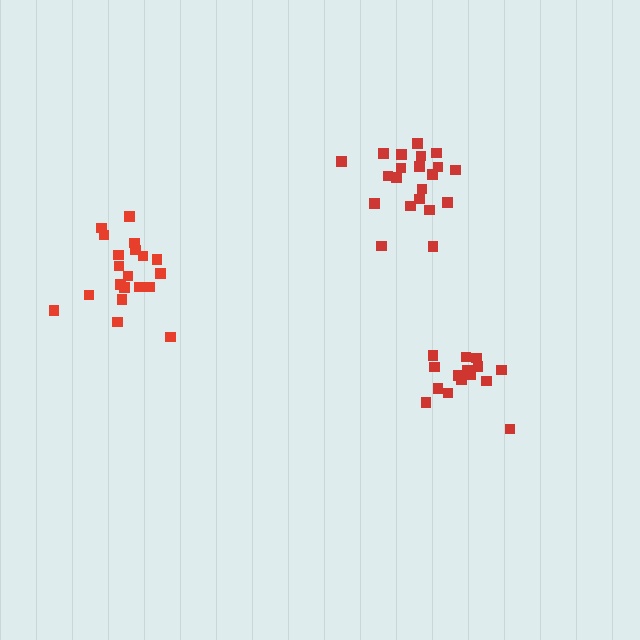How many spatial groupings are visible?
There are 3 spatial groupings.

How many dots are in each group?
Group 1: 15 dots, Group 2: 20 dots, Group 3: 21 dots (56 total).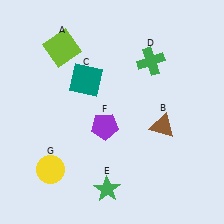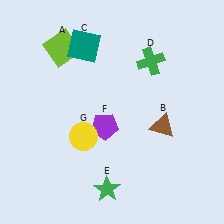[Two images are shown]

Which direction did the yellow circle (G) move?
The yellow circle (G) moved up.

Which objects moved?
The objects that moved are: the teal square (C), the yellow circle (G).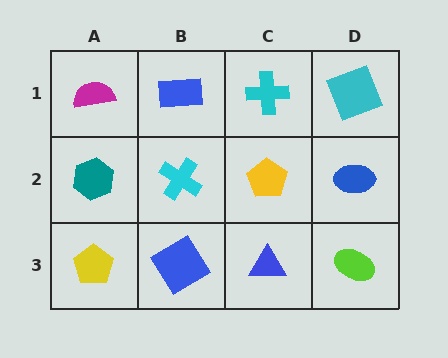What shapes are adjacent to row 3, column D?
A blue ellipse (row 2, column D), a blue triangle (row 3, column C).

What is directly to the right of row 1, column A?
A blue rectangle.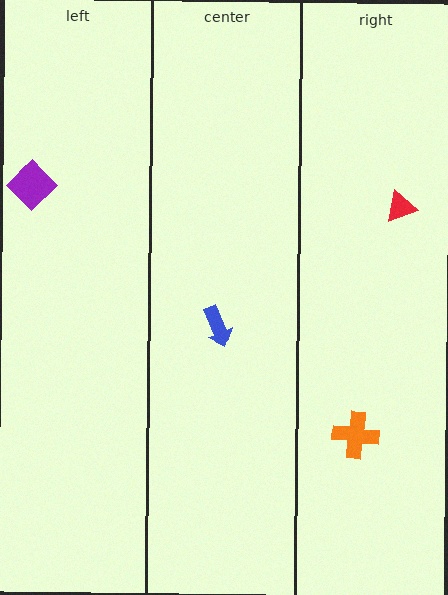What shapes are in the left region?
The purple diamond.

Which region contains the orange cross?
The right region.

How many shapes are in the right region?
2.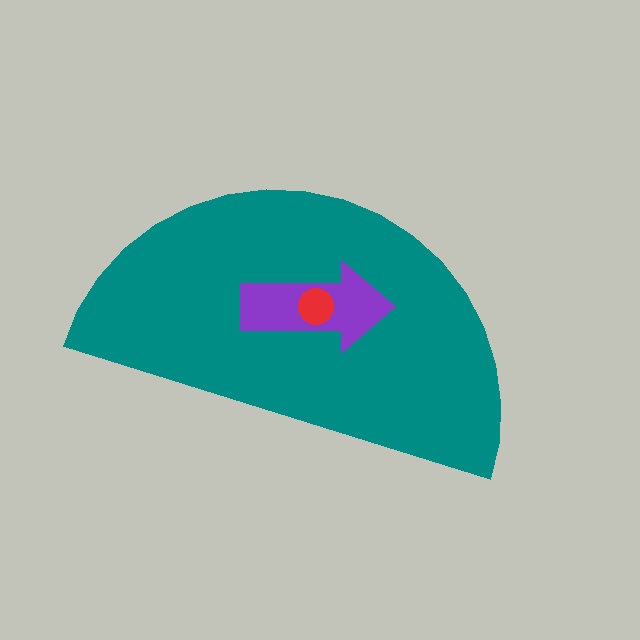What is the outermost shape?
The teal semicircle.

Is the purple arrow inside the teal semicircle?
Yes.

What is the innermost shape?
The red circle.